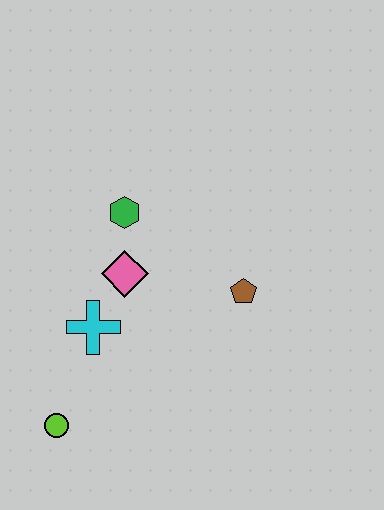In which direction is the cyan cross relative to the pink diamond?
The cyan cross is below the pink diamond.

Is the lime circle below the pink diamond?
Yes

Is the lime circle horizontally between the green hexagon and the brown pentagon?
No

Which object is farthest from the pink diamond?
The lime circle is farthest from the pink diamond.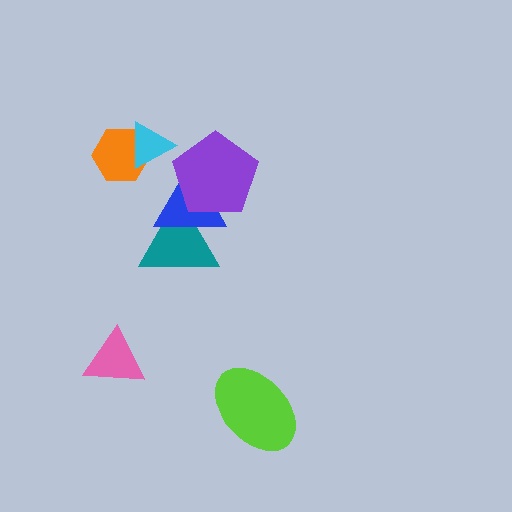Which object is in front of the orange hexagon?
The cyan triangle is in front of the orange hexagon.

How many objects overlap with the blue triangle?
2 objects overlap with the blue triangle.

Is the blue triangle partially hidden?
Yes, it is partially covered by another shape.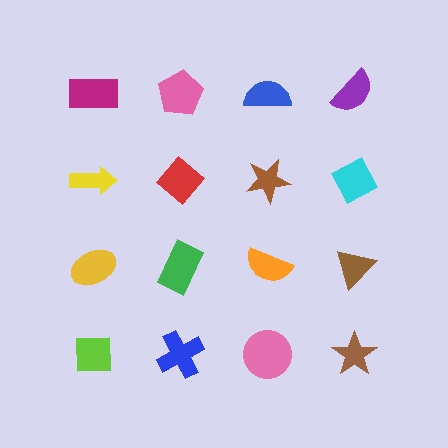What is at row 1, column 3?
A blue semicircle.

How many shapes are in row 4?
4 shapes.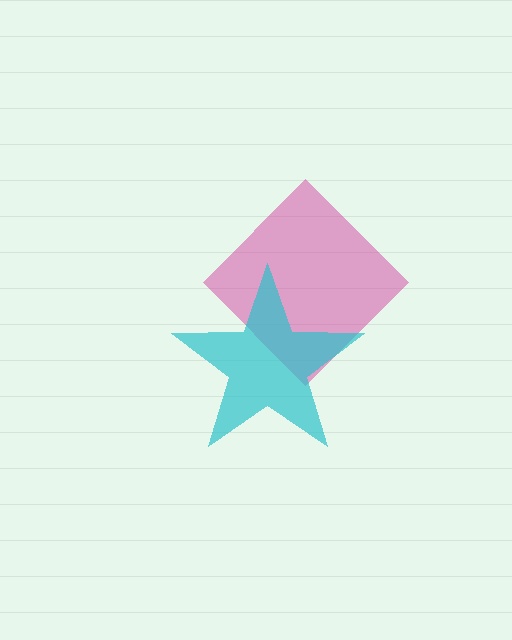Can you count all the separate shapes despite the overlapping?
Yes, there are 2 separate shapes.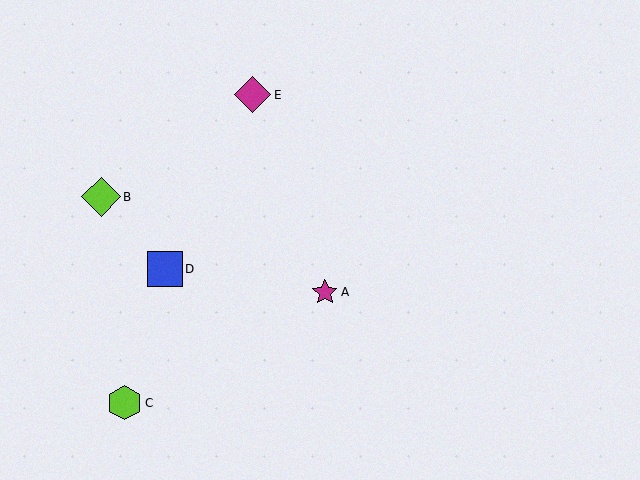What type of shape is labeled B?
Shape B is a lime diamond.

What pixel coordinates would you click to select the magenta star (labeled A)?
Click at (325, 292) to select the magenta star A.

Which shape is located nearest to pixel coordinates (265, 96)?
The magenta diamond (labeled E) at (253, 95) is nearest to that location.